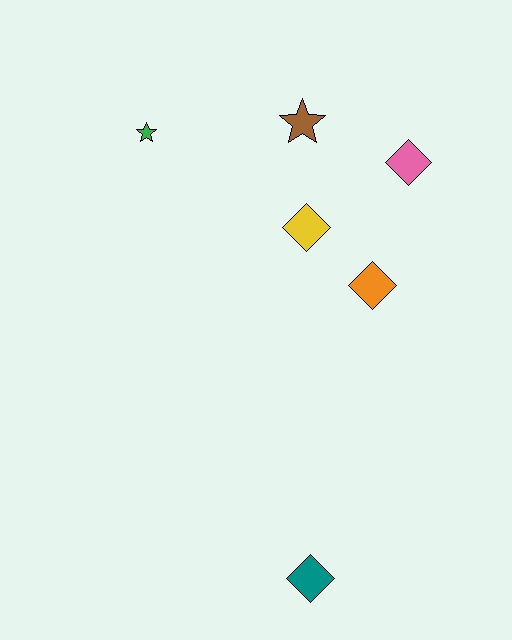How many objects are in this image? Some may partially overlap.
There are 6 objects.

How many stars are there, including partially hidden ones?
There are 2 stars.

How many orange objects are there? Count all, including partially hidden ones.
There is 1 orange object.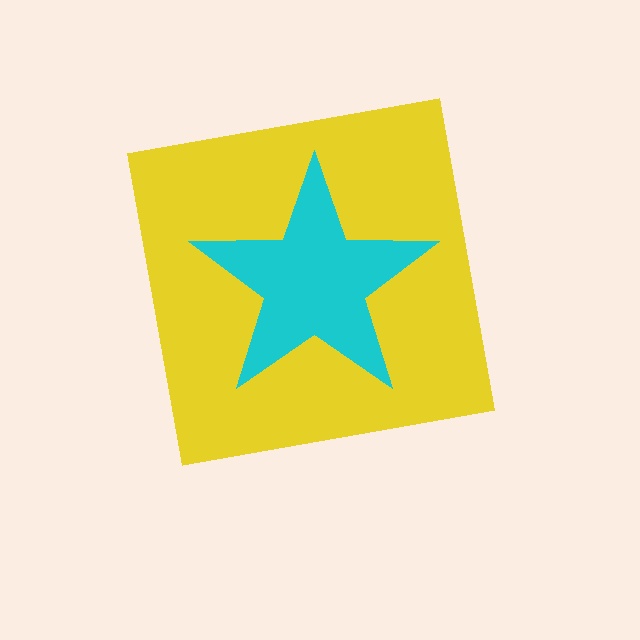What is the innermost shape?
The cyan star.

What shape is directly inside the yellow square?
The cyan star.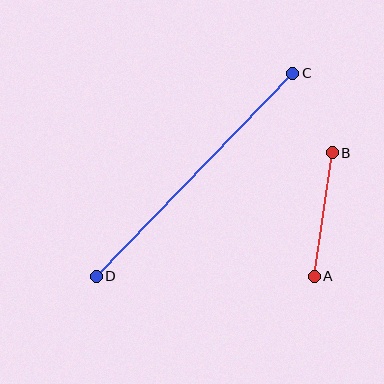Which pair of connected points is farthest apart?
Points C and D are farthest apart.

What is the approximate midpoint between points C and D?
The midpoint is at approximately (194, 175) pixels.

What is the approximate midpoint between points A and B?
The midpoint is at approximately (323, 215) pixels.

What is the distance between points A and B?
The distance is approximately 125 pixels.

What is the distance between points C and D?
The distance is approximately 282 pixels.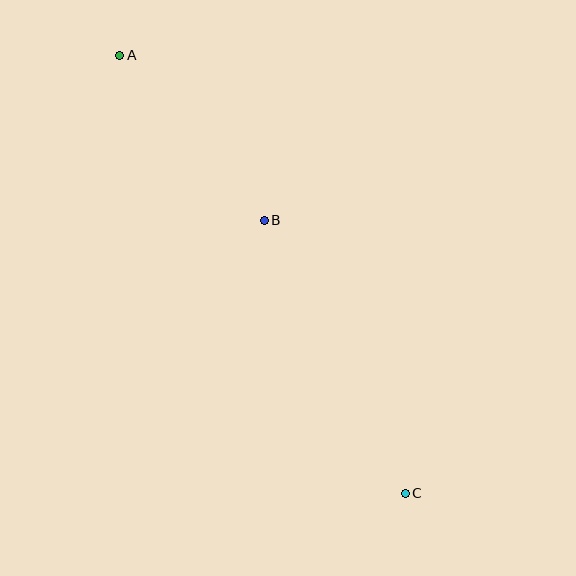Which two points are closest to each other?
Points A and B are closest to each other.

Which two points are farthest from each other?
Points A and C are farthest from each other.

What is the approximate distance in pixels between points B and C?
The distance between B and C is approximately 307 pixels.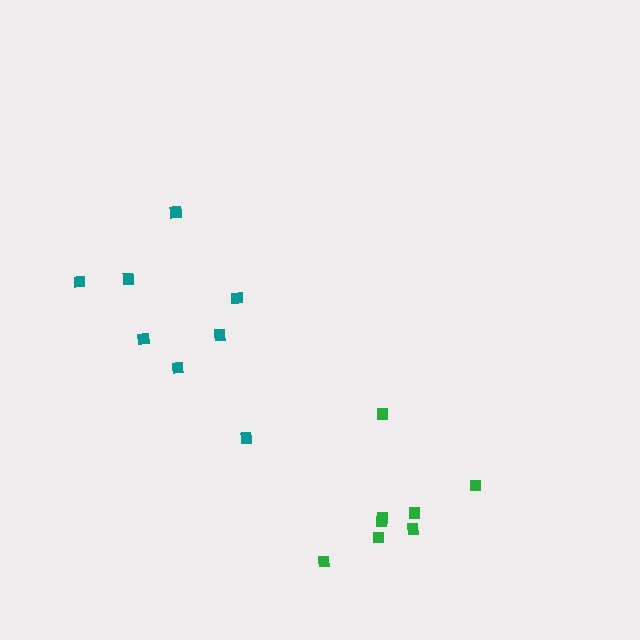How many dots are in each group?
Group 1: 8 dots, Group 2: 8 dots (16 total).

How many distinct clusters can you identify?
There are 2 distinct clusters.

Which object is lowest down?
The green cluster is bottommost.